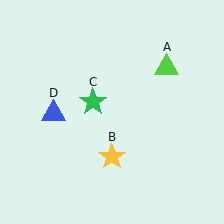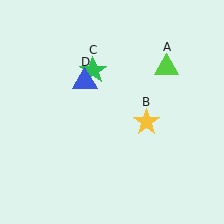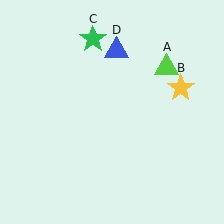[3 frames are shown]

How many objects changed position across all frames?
3 objects changed position: yellow star (object B), green star (object C), blue triangle (object D).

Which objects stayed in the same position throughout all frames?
Lime triangle (object A) remained stationary.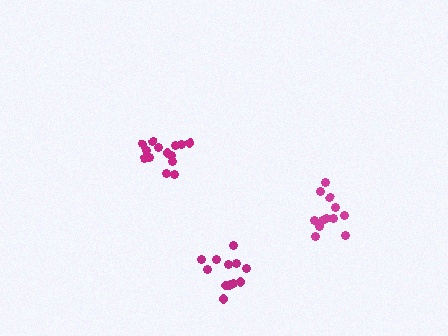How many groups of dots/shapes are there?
There are 3 groups.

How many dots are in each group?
Group 1: 13 dots, Group 2: 13 dots, Group 3: 14 dots (40 total).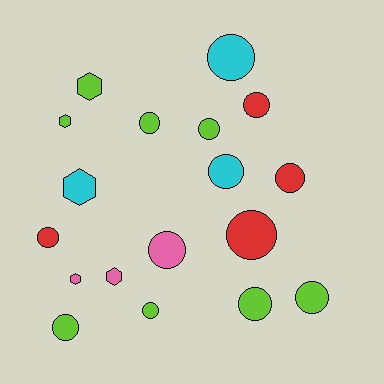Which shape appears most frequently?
Circle, with 13 objects.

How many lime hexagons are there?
There are 2 lime hexagons.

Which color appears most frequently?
Lime, with 8 objects.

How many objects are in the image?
There are 18 objects.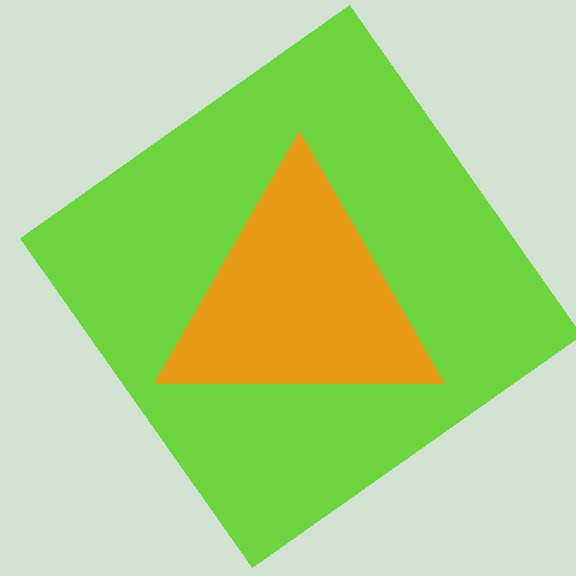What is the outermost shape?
The lime diamond.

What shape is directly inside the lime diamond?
The orange triangle.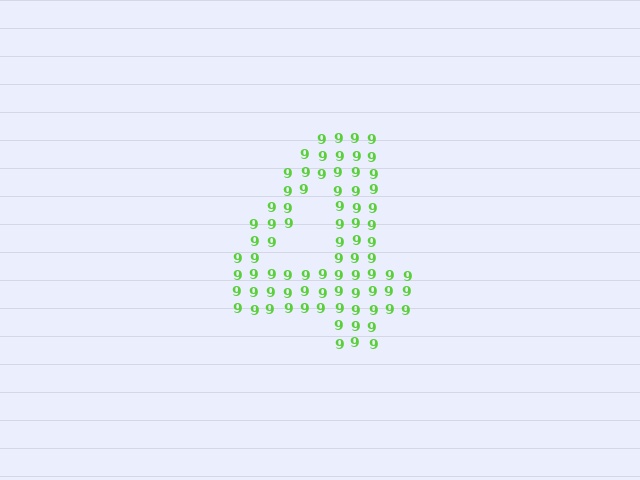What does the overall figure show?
The overall figure shows the digit 4.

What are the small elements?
The small elements are digit 9's.